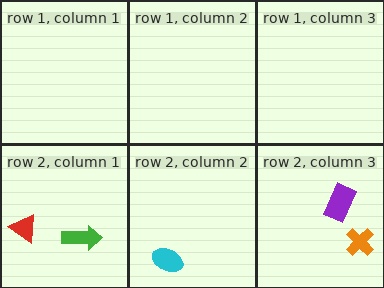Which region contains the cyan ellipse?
The row 2, column 2 region.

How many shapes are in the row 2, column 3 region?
2.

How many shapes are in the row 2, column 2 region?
1.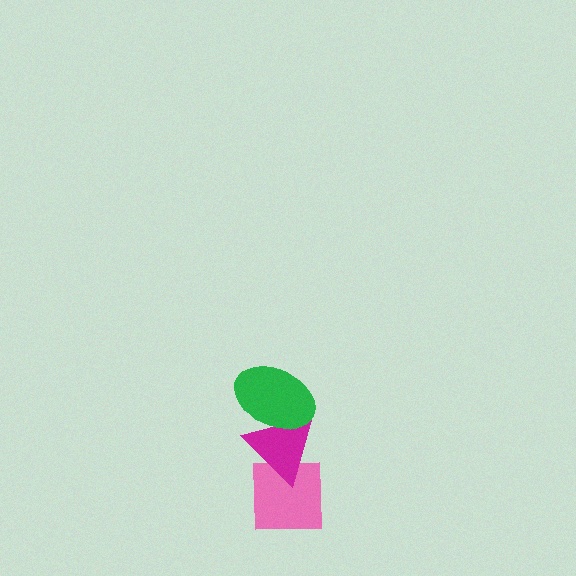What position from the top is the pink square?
The pink square is 3rd from the top.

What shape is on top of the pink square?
The magenta triangle is on top of the pink square.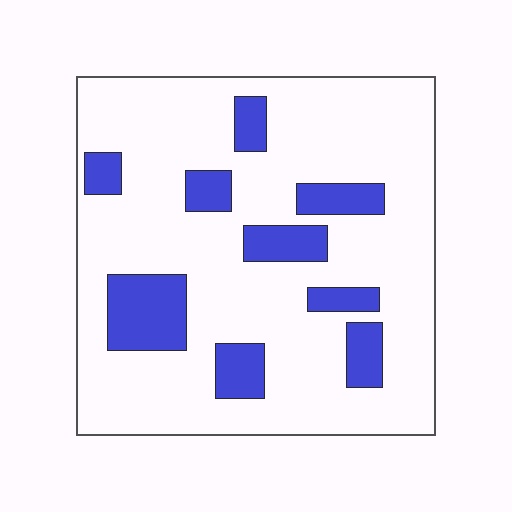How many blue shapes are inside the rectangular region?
9.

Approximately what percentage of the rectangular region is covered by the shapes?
Approximately 20%.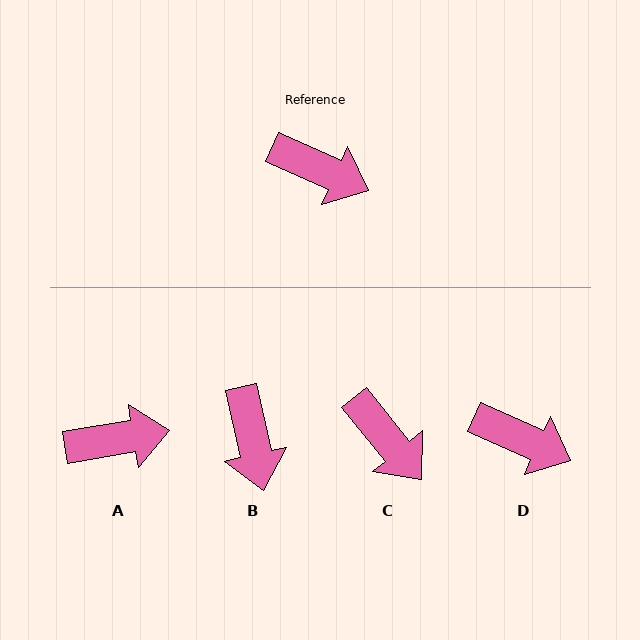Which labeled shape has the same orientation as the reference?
D.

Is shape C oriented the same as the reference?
No, it is off by about 27 degrees.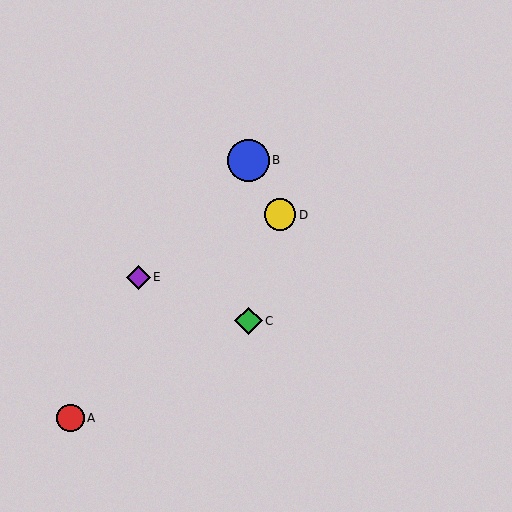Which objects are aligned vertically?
Objects B, C are aligned vertically.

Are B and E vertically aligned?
No, B is at x≈248 and E is at x≈138.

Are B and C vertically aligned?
Yes, both are at x≈248.